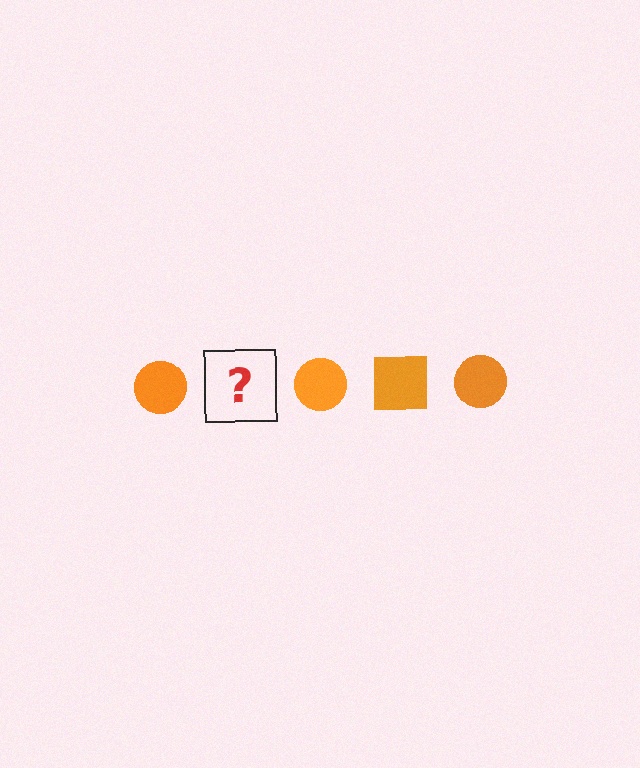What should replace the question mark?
The question mark should be replaced with an orange square.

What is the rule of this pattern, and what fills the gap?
The rule is that the pattern cycles through circle, square shapes in orange. The gap should be filled with an orange square.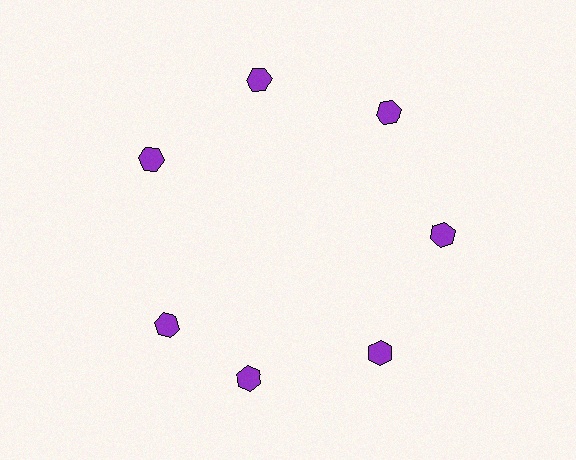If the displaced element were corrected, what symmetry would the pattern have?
It would have 7-fold rotational symmetry — the pattern would map onto itself every 51 degrees.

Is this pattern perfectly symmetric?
No. The 7 purple hexagons are arranged in a ring, but one element near the 8 o'clock position is rotated out of alignment along the ring, breaking the 7-fold rotational symmetry.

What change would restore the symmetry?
The symmetry would be restored by rotating it back into even spacing with its neighbors so that all 7 hexagons sit at equal angles and equal distance from the center.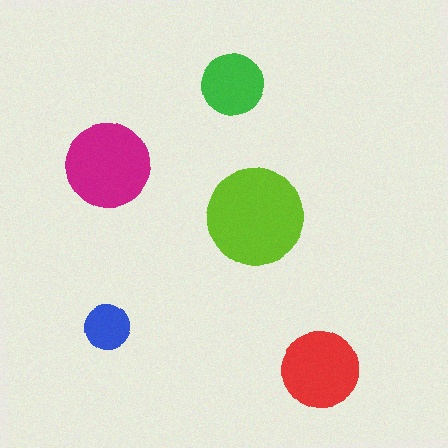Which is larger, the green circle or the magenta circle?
The magenta one.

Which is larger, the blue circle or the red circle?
The red one.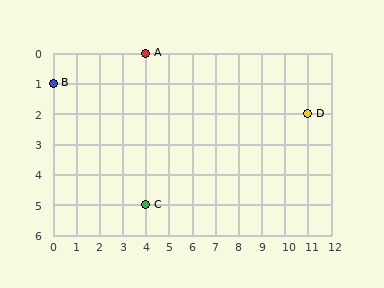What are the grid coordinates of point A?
Point A is at grid coordinates (4, 0).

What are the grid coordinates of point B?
Point B is at grid coordinates (0, 1).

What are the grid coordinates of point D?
Point D is at grid coordinates (11, 2).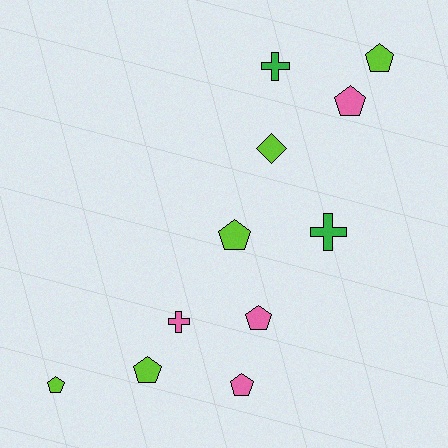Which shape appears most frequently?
Pentagon, with 7 objects.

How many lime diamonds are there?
There is 1 lime diamond.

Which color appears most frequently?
Lime, with 5 objects.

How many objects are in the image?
There are 11 objects.